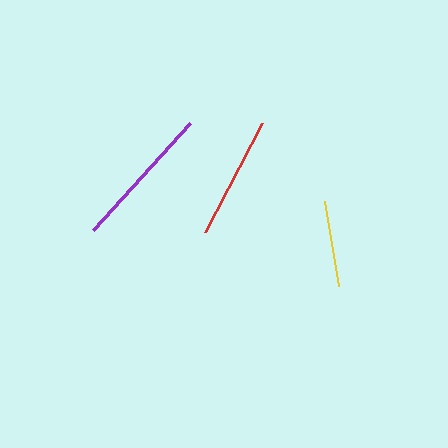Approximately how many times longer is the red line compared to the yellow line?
The red line is approximately 1.4 times the length of the yellow line.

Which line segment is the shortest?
The yellow line is the shortest at approximately 86 pixels.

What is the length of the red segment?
The red segment is approximately 123 pixels long.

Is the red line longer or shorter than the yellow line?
The red line is longer than the yellow line.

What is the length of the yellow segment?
The yellow segment is approximately 86 pixels long.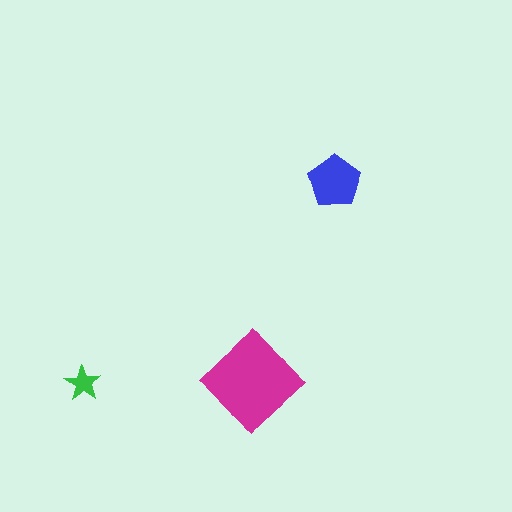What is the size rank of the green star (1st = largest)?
3rd.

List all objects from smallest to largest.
The green star, the blue pentagon, the magenta diamond.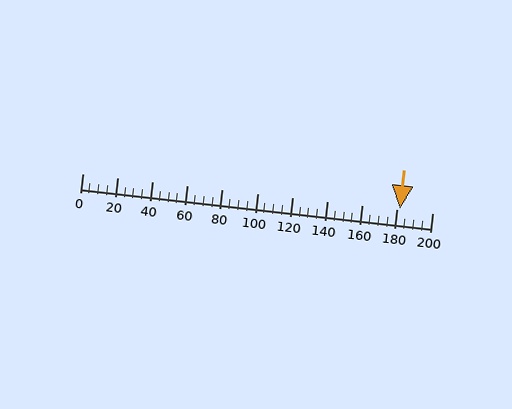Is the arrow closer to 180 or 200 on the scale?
The arrow is closer to 180.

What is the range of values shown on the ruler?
The ruler shows values from 0 to 200.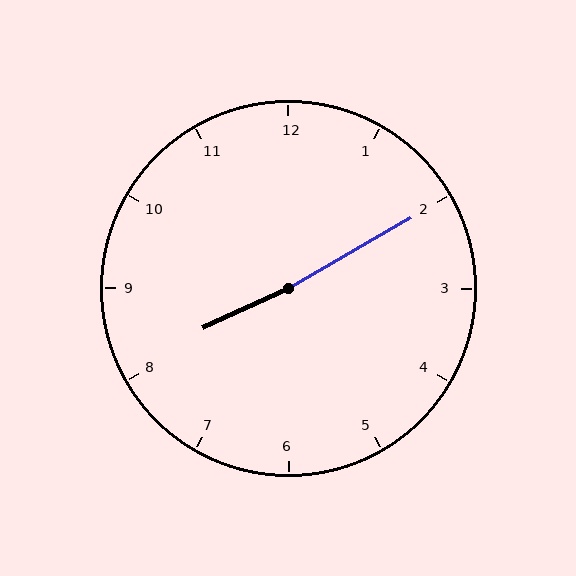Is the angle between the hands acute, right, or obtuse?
It is obtuse.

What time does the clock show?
8:10.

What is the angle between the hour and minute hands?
Approximately 175 degrees.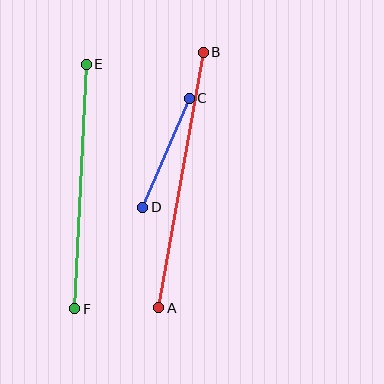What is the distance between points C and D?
The distance is approximately 118 pixels.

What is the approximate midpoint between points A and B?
The midpoint is at approximately (181, 180) pixels.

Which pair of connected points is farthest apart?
Points A and B are farthest apart.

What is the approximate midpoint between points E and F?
The midpoint is at approximately (80, 187) pixels.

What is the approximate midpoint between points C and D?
The midpoint is at approximately (166, 153) pixels.